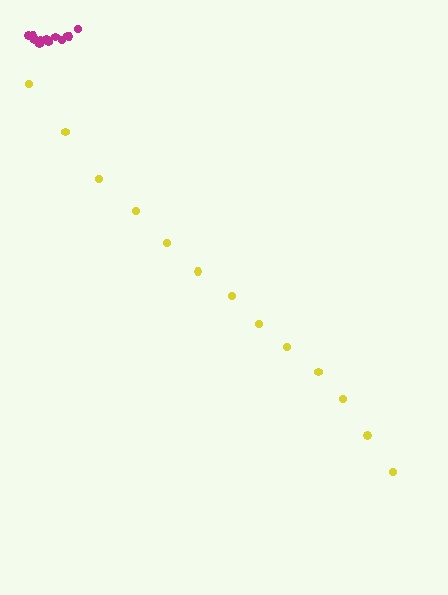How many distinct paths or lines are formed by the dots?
There are 2 distinct paths.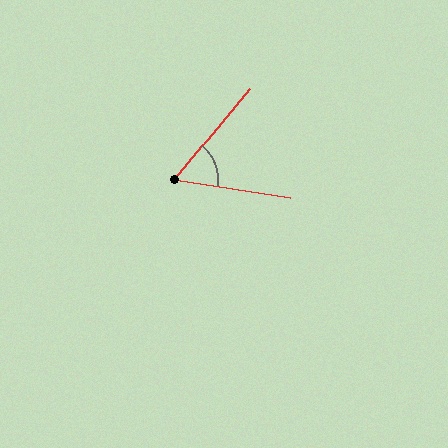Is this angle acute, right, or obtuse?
It is acute.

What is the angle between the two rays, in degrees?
Approximately 59 degrees.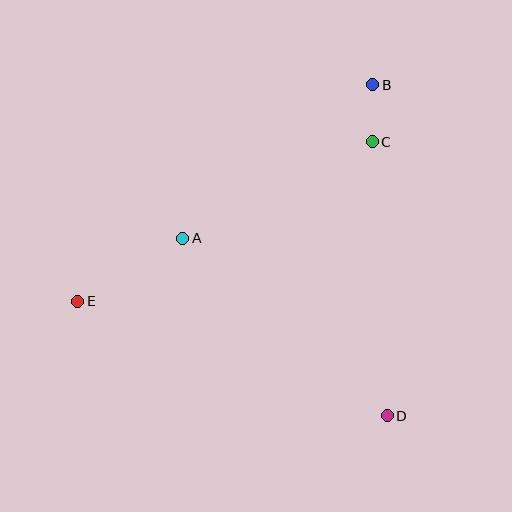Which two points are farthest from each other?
Points B and E are farthest from each other.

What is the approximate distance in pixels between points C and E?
The distance between C and E is approximately 335 pixels.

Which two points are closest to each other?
Points B and C are closest to each other.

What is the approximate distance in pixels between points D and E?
The distance between D and E is approximately 330 pixels.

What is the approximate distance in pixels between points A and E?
The distance between A and E is approximately 123 pixels.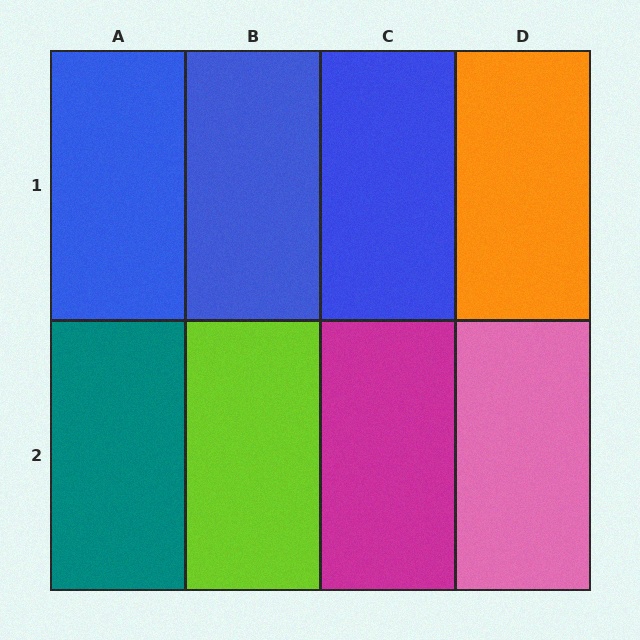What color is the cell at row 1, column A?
Blue.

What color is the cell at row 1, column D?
Orange.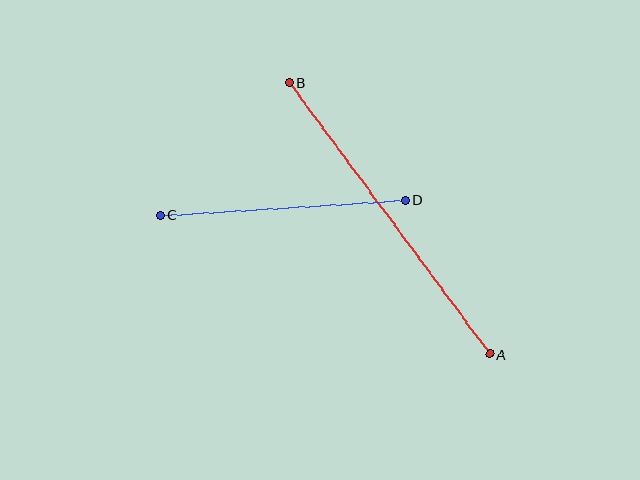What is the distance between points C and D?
The distance is approximately 246 pixels.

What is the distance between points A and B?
The distance is approximately 337 pixels.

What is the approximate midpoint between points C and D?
The midpoint is at approximately (283, 208) pixels.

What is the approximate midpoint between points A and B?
The midpoint is at approximately (390, 219) pixels.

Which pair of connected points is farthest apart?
Points A and B are farthest apart.